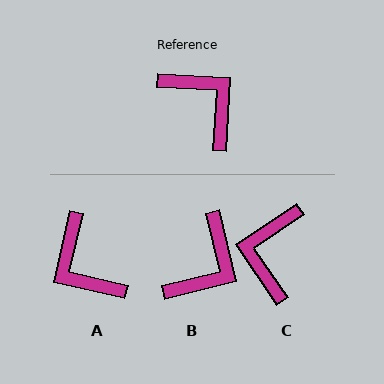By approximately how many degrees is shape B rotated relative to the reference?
Approximately 73 degrees clockwise.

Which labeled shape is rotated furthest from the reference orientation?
A, about 170 degrees away.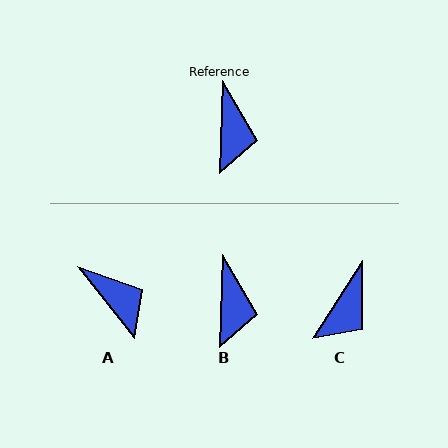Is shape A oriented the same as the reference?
No, it is off by about 40 degrees.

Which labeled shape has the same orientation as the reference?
B.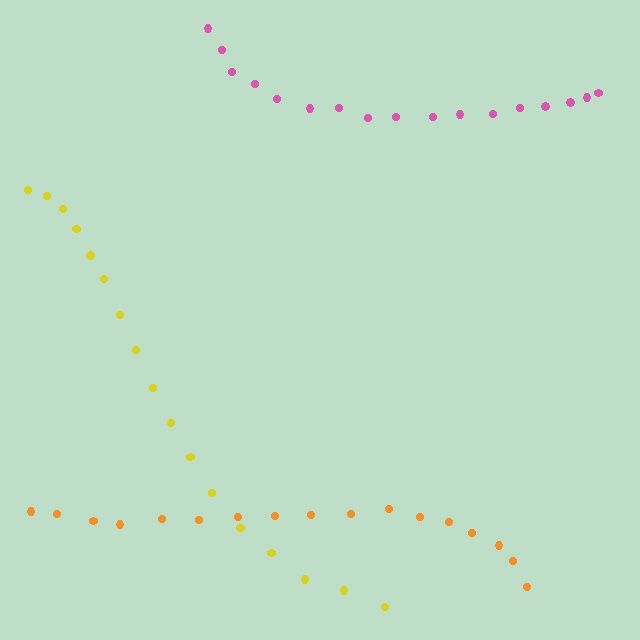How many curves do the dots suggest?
There are 3 distinct paths.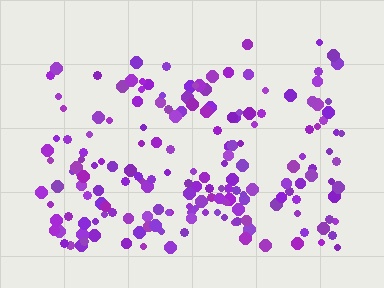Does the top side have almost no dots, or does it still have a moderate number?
Still a moderate number, just noticeably fewer than the bottom.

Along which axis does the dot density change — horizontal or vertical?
Vertical.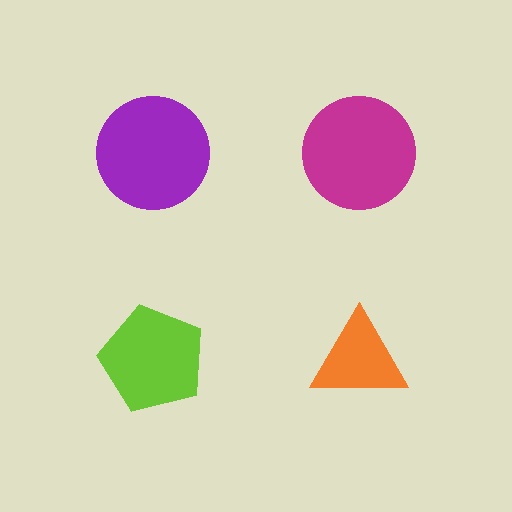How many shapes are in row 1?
2 shapes.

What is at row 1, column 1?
A purple circle.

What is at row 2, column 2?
An orange triangle.